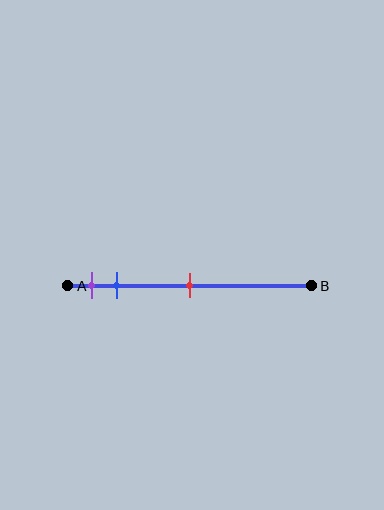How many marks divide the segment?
There are 3 marks dividing the segment.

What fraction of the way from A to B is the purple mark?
The purple mark is approximately 10% (0.1) of the way from A to B.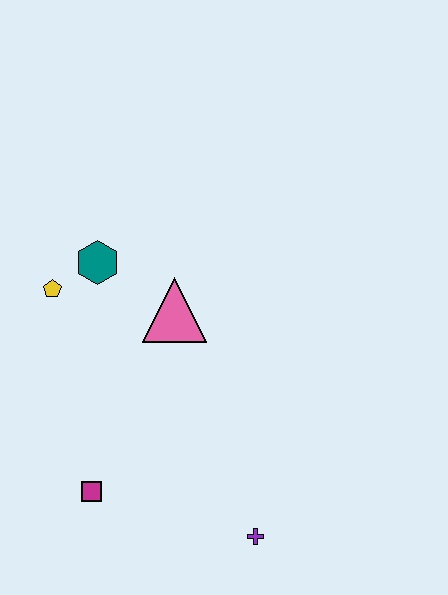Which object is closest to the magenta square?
The purple cross is closest to the magenta square.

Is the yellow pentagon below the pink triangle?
No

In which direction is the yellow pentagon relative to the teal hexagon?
The yellow pentagon is to the left of the teal hexagon.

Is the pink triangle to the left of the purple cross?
Yes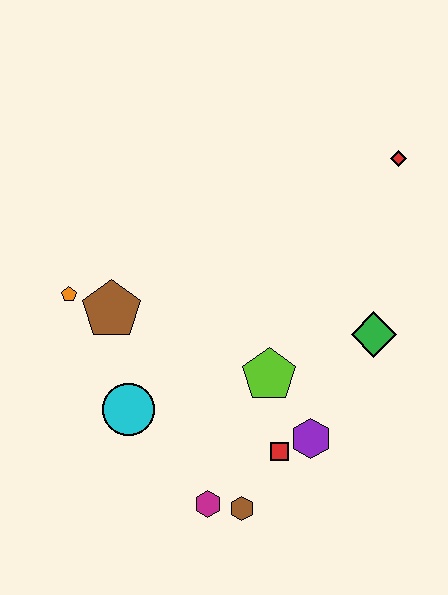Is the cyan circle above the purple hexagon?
Yes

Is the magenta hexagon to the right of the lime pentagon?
No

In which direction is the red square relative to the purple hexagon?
The red square is to the left of the purple hexagon.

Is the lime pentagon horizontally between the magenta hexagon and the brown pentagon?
No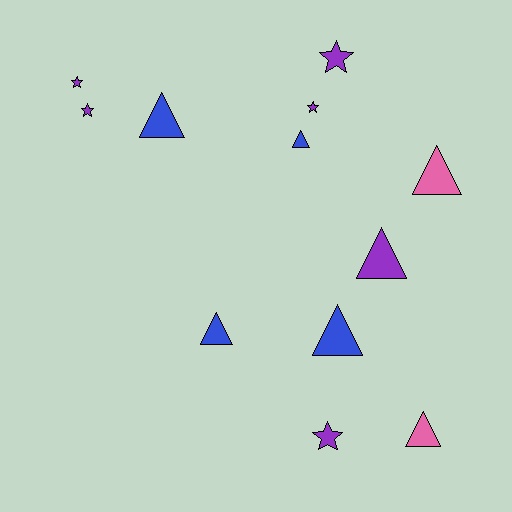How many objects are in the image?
There are 12 objects.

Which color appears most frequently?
Purple, with 6 objects.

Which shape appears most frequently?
Triangle, with 7 objects.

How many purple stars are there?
There are 5 purple stars.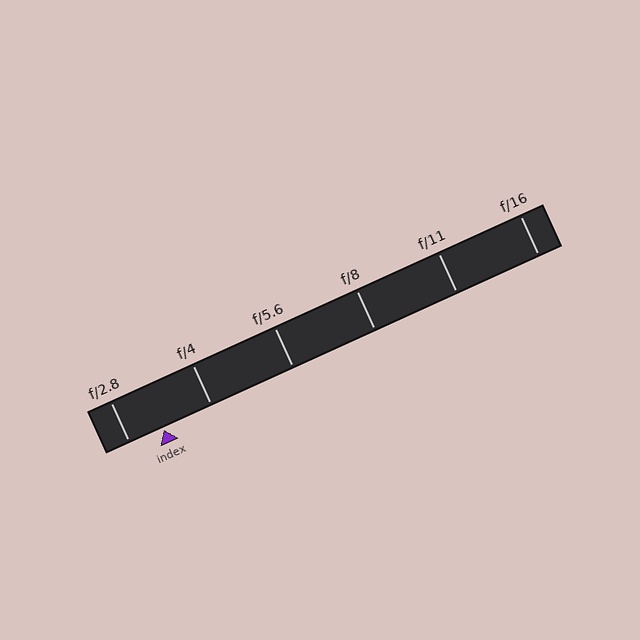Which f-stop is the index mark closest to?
The index mark is closest to f/2.8.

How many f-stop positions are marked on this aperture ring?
There are 6 f-stop positions marked.